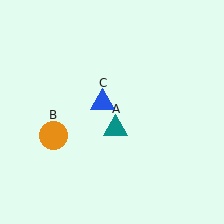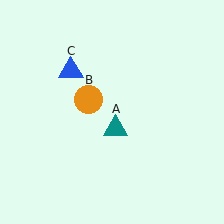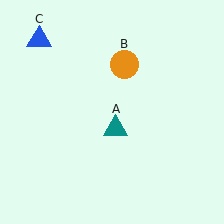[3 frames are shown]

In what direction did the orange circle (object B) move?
The orange circle (object B) moved up and to the right.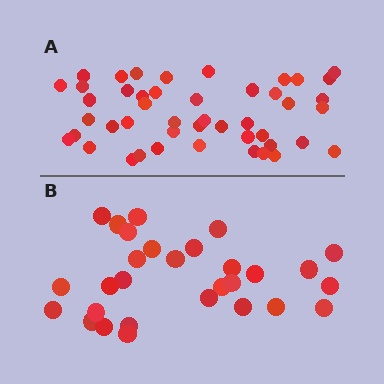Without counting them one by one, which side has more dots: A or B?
Region A (the top region) has more dots.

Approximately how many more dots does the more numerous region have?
Region A has approximately 15 more dots than region B.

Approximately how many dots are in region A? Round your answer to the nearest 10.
About 50 dots. (The exact count is 46, which rounds to 50.)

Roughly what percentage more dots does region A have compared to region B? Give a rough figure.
About 60% more.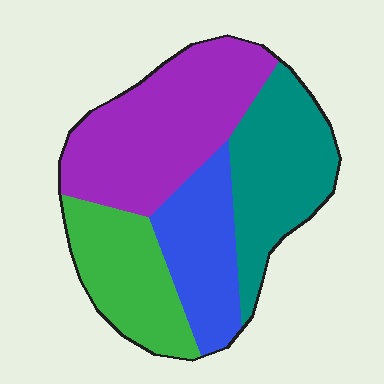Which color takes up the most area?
Purple, at roughly 35%.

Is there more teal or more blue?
Teal.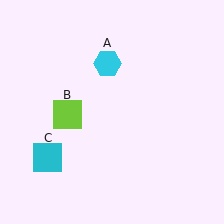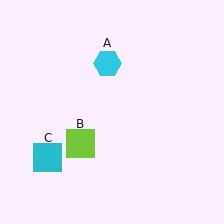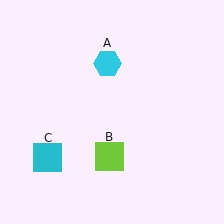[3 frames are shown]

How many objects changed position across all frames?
1 object changed position: lime square (object B).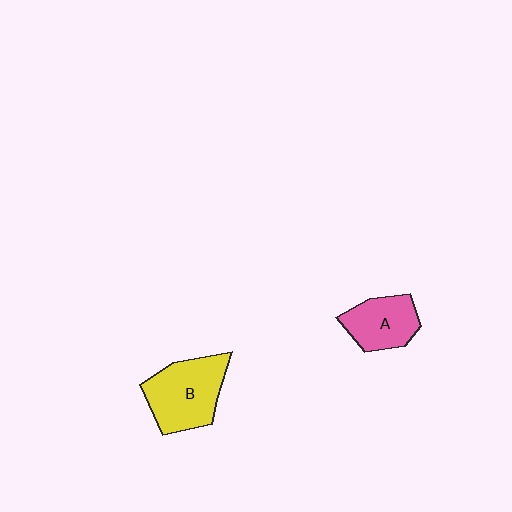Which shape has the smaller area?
Shape A (pink).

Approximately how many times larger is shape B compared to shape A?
Approximately 1.4 times.